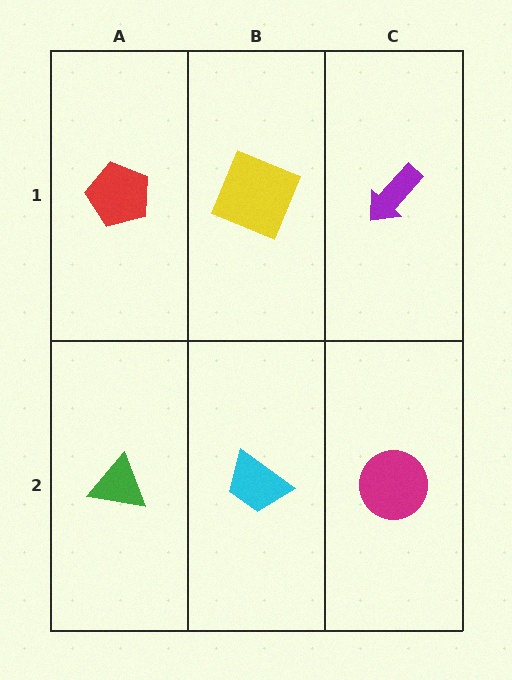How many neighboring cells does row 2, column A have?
2.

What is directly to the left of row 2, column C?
A cyan trapezoid.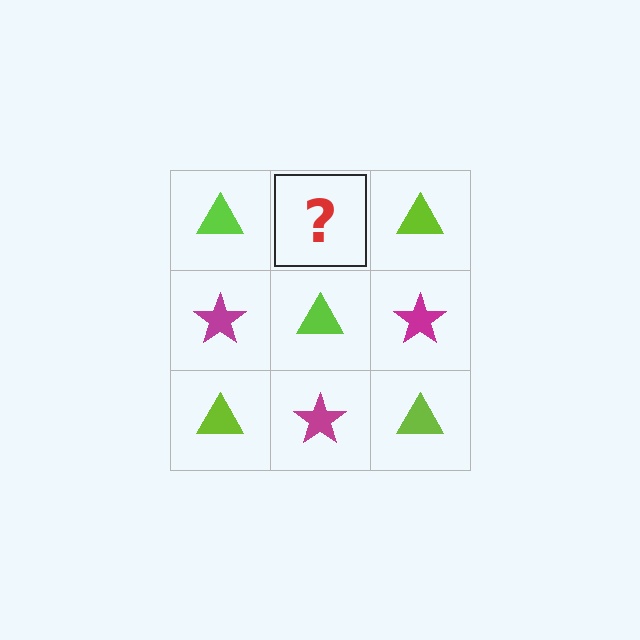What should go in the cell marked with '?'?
The missing cell should contain a magenta star.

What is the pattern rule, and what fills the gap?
The rule is that it alternates lime triangle and magenta star in a checkerboard pattern. The gap should be filled with a magenta star.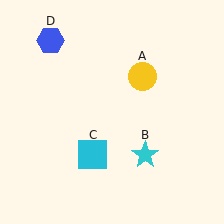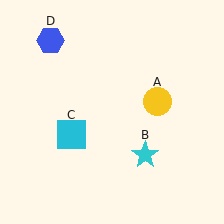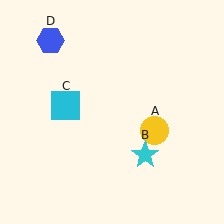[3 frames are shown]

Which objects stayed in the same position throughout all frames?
Cyan star (object B) and blue hexagon (object D) remained stationary.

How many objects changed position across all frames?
2 objects changed position: yellow circle (object A), cyan square (object C).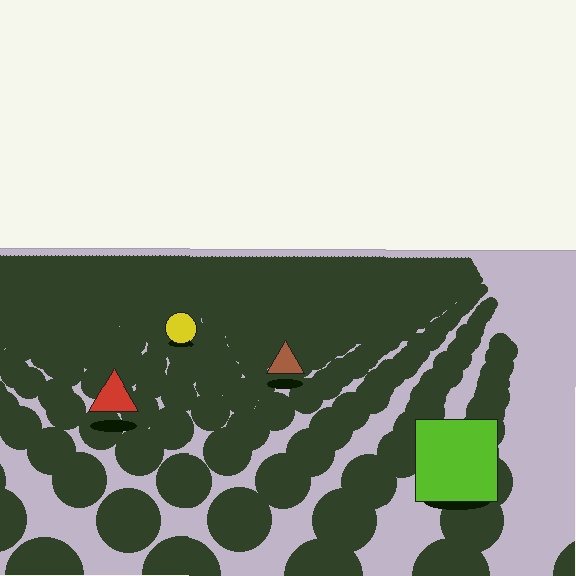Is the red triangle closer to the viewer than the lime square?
No. The lime square is closer — you can tell from the texture gradient: the ground texture is coarser near it.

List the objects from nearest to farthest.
From nearest to farthest: the lime square, the red triangle, the brown triangle, the yellow circle.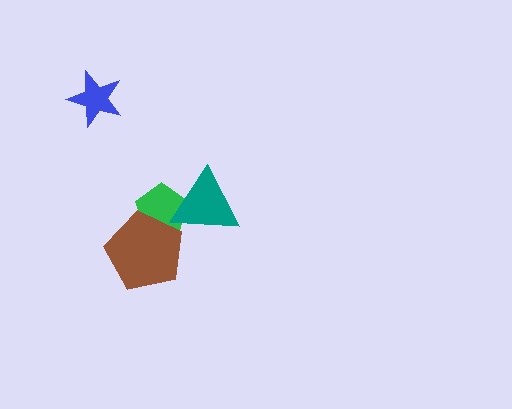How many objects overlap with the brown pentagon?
1 object overlaps with the brown pentagon.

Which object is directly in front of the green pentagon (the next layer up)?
The teal triangle is directly in front of the green pentagon.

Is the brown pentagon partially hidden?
No, no other shape covers it.